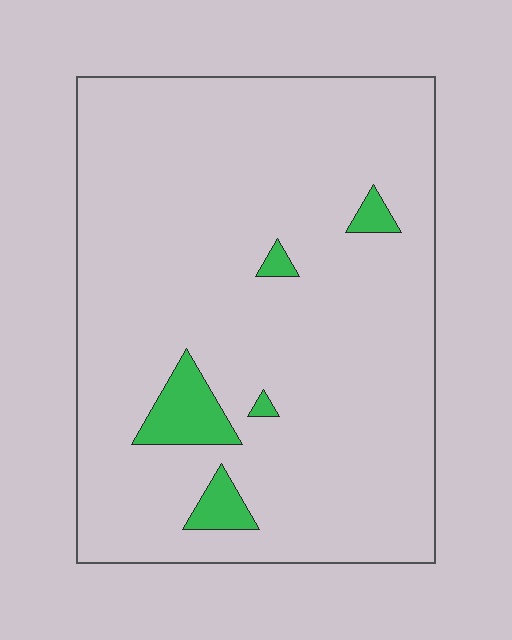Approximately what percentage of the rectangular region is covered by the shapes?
Approximately 5%.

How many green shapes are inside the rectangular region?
5.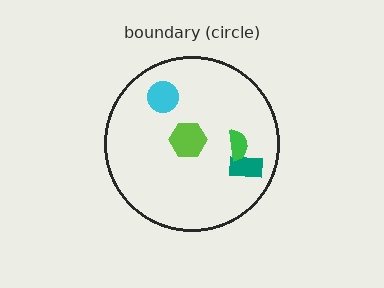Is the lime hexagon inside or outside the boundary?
Inside.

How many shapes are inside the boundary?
4 inside, 0 outside.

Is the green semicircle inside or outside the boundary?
Inside.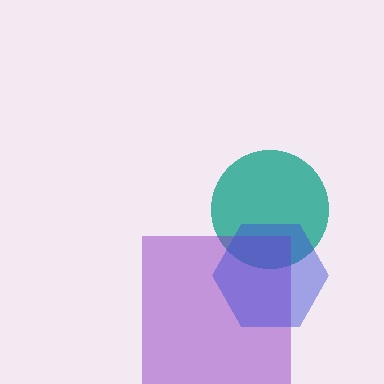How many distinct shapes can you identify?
There are 3 distinct shapes: a teal circle, a purple square, a blue hexagon.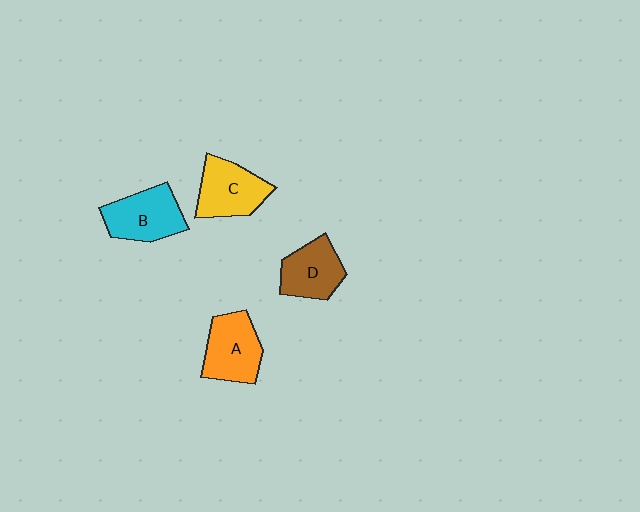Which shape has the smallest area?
Shape D (brown).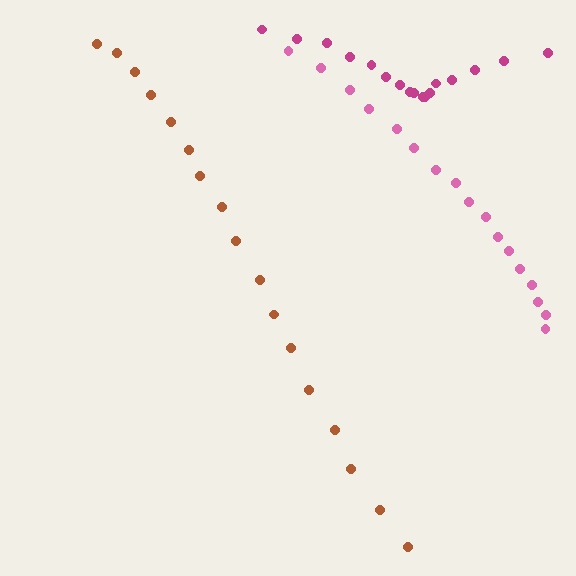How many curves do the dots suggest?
There are 3 distinct paths.